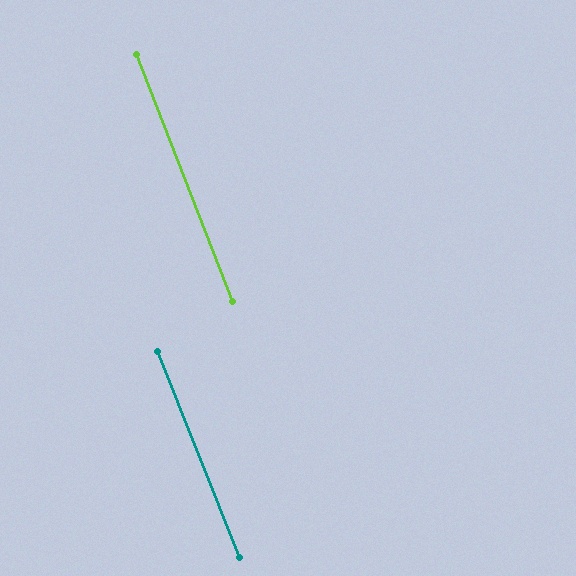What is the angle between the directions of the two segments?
Approximately 0 degrees.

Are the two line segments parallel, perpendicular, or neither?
Parallel — their directions differ by only 0.4°.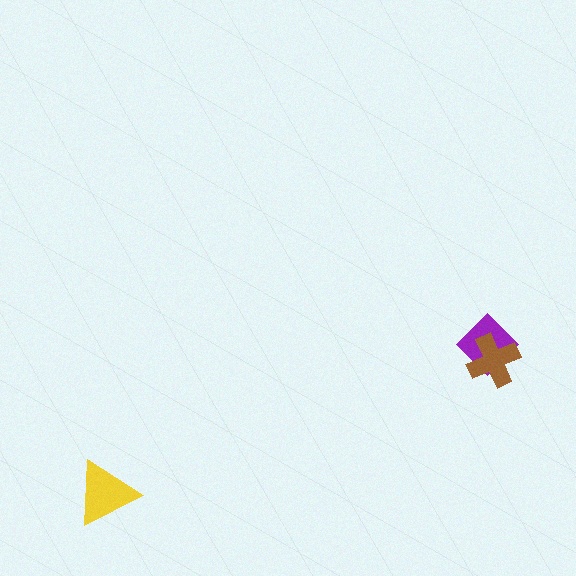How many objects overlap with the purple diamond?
1 object overlaps with the purple diamond.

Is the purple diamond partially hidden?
Yes, it is partially covered by another shape.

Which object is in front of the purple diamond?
The brown cross is in front of the purple diamond.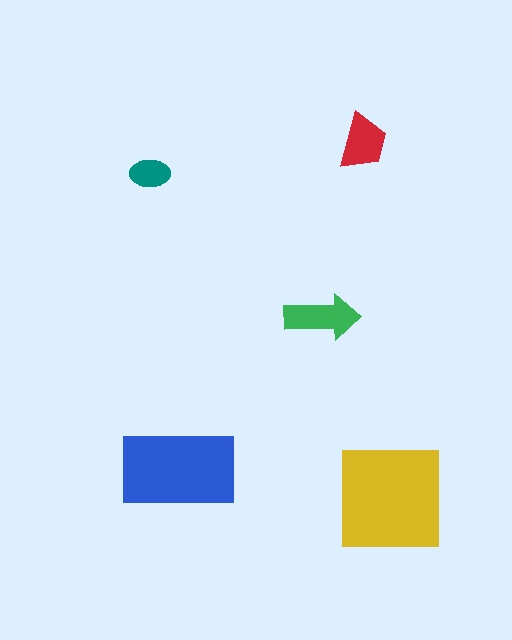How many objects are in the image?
There are 5 objects in the image.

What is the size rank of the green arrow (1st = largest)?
3rd.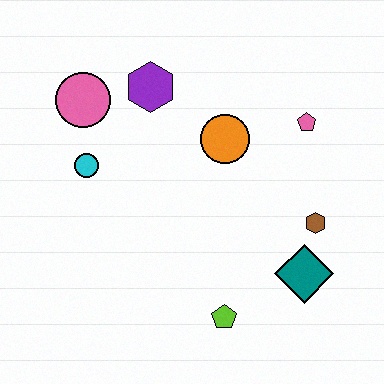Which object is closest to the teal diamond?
The brown hexagon is closest to the teal diamond.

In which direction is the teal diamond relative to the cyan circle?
The teal diamond is to the right of the cyan circle.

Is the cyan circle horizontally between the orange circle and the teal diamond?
No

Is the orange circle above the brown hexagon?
Yes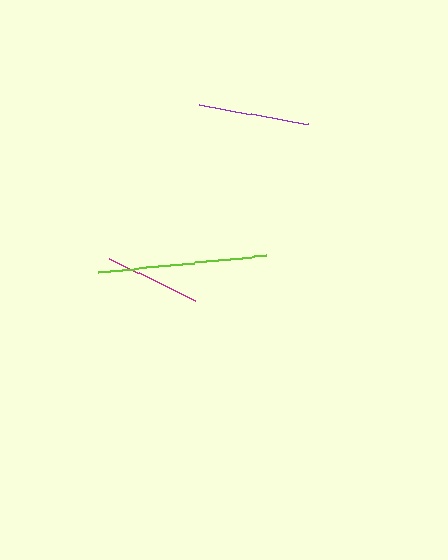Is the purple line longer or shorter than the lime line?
The lime line is longer than the purple line.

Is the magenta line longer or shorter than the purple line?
The purple line is longer than the magenta line.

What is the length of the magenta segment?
The magenta segment is approximately 96 pixels long.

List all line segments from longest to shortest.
From longest to shortest: lime, purple, magenta.